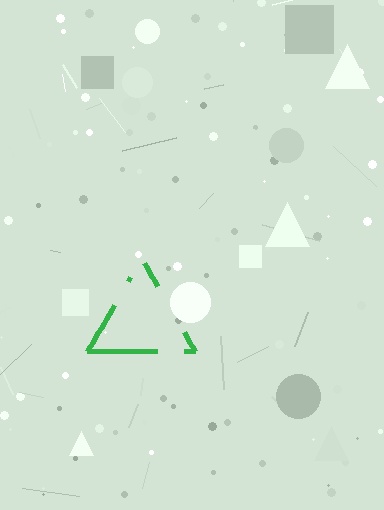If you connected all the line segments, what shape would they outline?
They would outline a triangle.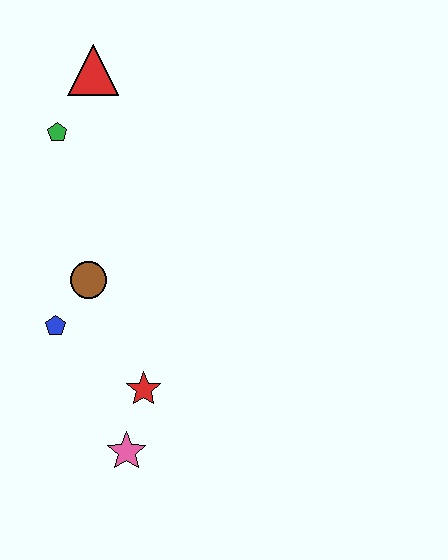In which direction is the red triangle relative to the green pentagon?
The red triangle is above the green pentagon.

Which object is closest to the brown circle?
The blue pentagon is closest to the brown circle.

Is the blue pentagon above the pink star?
Yes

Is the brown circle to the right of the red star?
No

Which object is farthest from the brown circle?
The red triangle is farthest from the brown circle.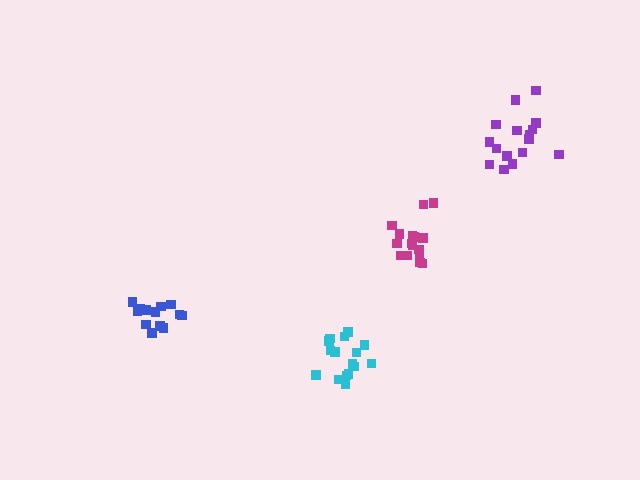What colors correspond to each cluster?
The clusters are colored: purple, blue, cyan, magenta.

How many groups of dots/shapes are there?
There are 4 groups.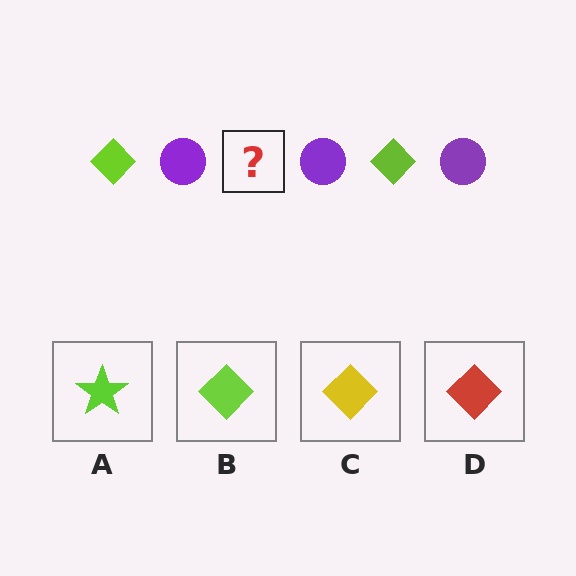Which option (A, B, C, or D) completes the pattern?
B.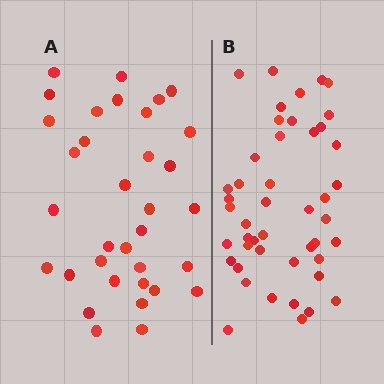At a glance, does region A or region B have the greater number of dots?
Region B (the right region) has more dots.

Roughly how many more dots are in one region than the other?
Region B has roughly 12 or so more dots than region A.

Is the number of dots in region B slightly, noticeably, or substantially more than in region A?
Region B has noticeably more, but not dramatically so. The ratio is roughly 1.4 to 1.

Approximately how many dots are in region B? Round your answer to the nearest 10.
About 50 dots. (The exact count is 46, which rounds to 50.)